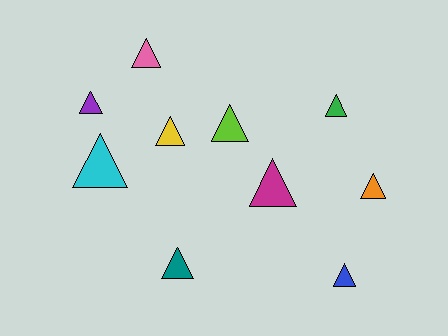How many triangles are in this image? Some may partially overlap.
There are 10 triangles.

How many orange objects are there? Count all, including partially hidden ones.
There is 1 orange object.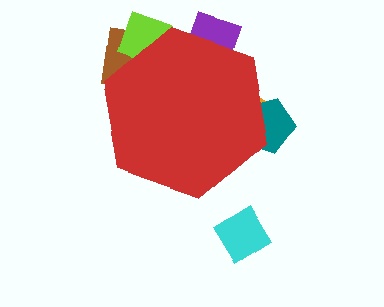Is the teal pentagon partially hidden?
Yes, the teal pentagon is partially hidden behind the red hexagon.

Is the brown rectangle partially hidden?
Yes, the brown rectangle is partially hidden behind the red hexagon.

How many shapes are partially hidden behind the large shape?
5 shapes are partially hidden.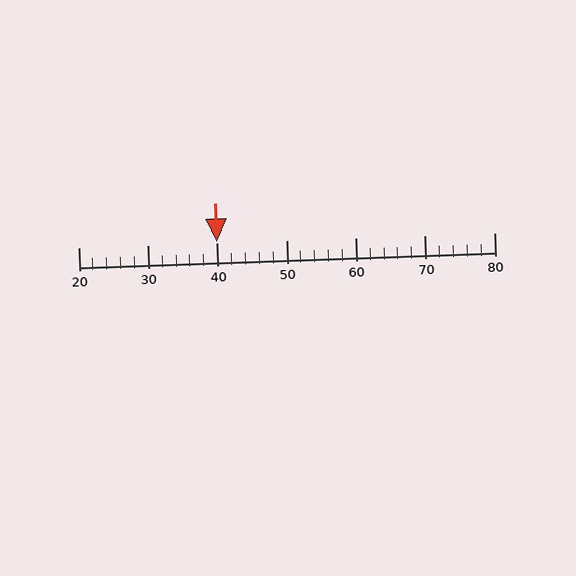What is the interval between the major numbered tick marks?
The major tick marks are spaced 10 units apart.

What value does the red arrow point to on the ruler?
The red arrow points to approximately 40.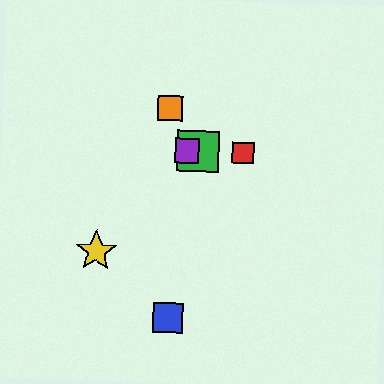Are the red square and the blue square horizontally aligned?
No, the red square is at y≈153 and the blue square is at y≈318.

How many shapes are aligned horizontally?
3 shapes (the red square, the green square, the purple square) are aligned horizontally.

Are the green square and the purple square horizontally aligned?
Yes, both are at y≈151.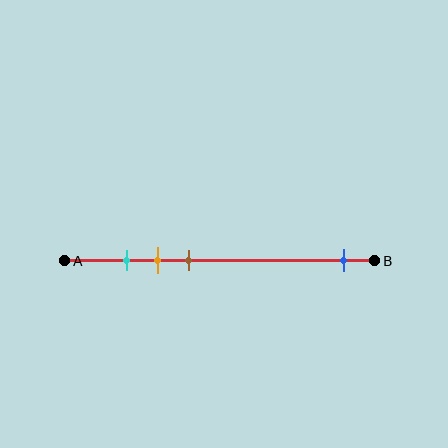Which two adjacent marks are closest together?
The cyan and orange marks are the closest adjacent pair.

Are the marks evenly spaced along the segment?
No, the marks are not evenly spaced.